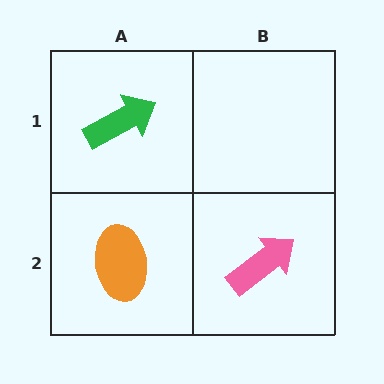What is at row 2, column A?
An orange ellipse.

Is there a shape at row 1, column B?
No, that cell is empty.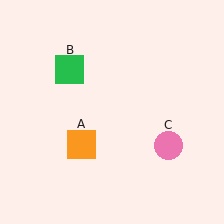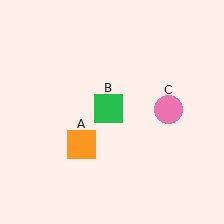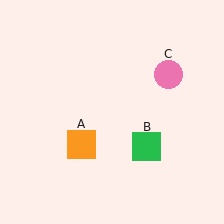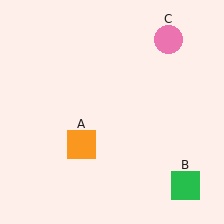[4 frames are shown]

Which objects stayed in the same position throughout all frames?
Orange square (object A) remained stationary.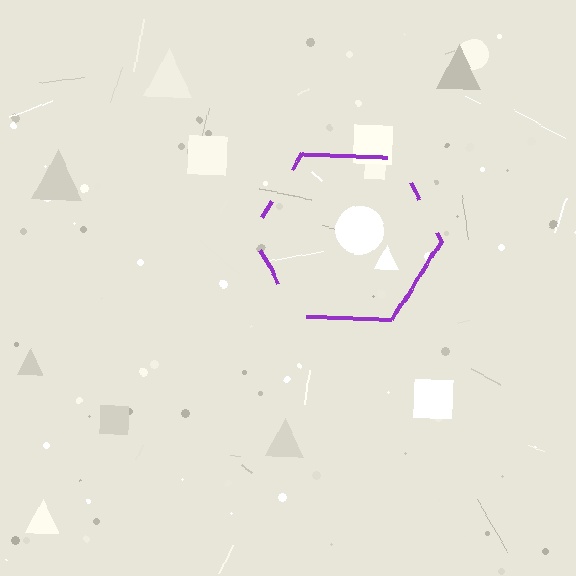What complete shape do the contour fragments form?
The contour fragments form a hexagon.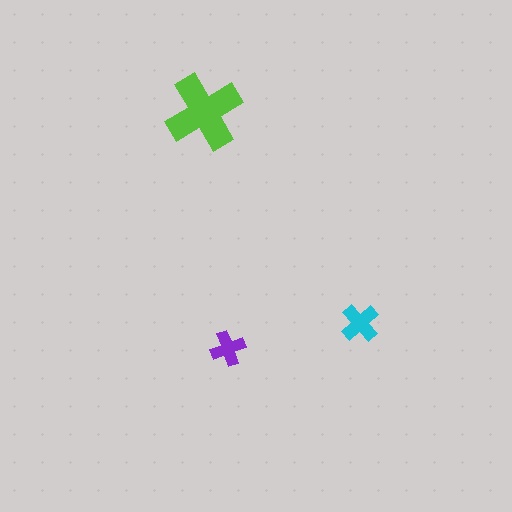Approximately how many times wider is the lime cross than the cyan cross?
About 2 times wider.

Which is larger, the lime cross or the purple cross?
The lime one.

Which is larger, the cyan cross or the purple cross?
The cyan one.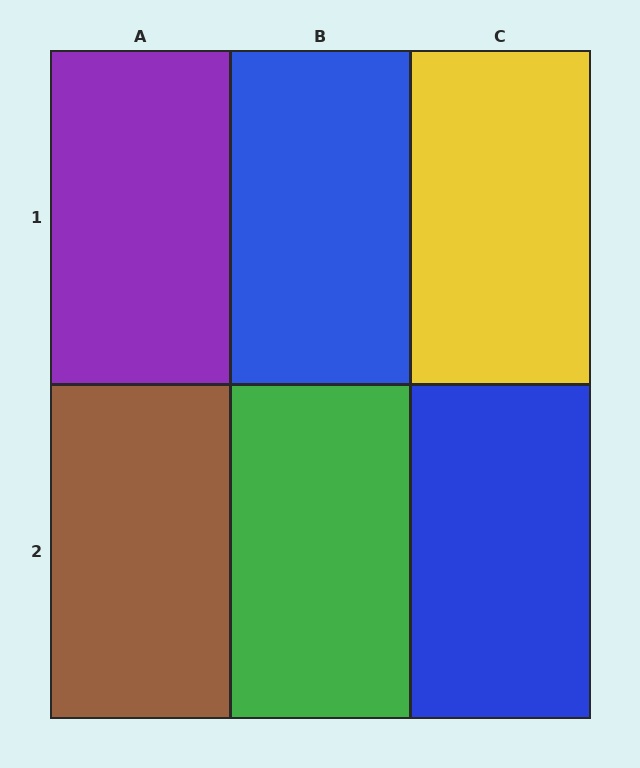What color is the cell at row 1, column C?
Yellow.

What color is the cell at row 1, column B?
Blue.